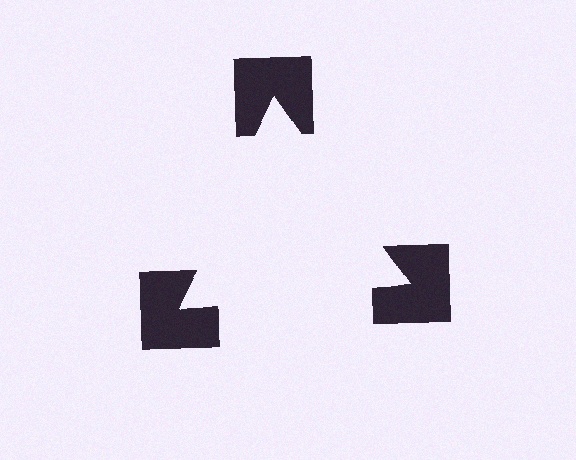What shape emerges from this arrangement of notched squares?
An illusory triangle — its edges are inferred from the aligned wedge cuts in the notched squares, not physically drawn.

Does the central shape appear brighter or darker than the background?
It typically appears slightly brighter than the background, even though no actual brightness change is drawn.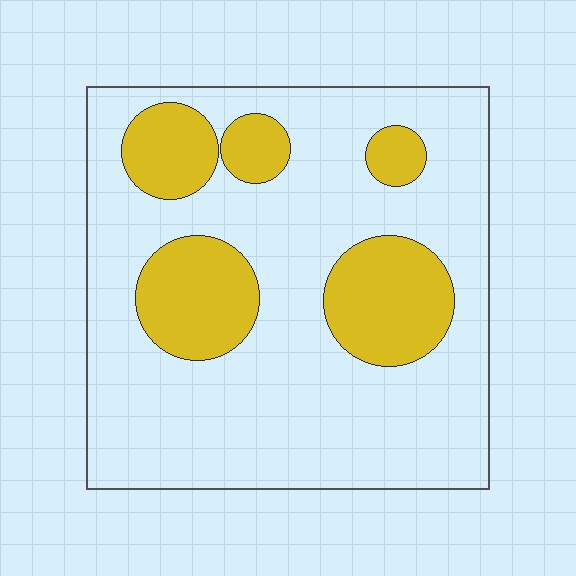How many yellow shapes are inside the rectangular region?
5.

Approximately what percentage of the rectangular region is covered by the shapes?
Approximately 25%.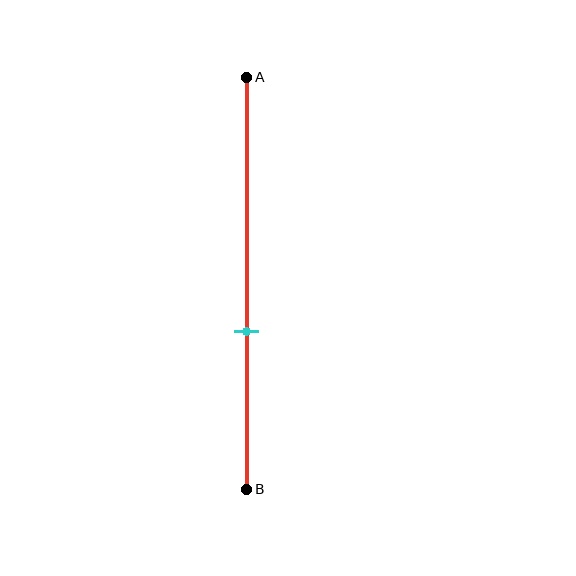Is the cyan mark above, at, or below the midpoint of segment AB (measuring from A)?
The cyan mark is below the midpoint of segment AB.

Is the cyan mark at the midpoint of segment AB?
No, the mark is at about 60% from A, not at the 50% midpoint.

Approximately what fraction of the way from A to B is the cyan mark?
The cyan mark is approximately 60% of the way from A to B.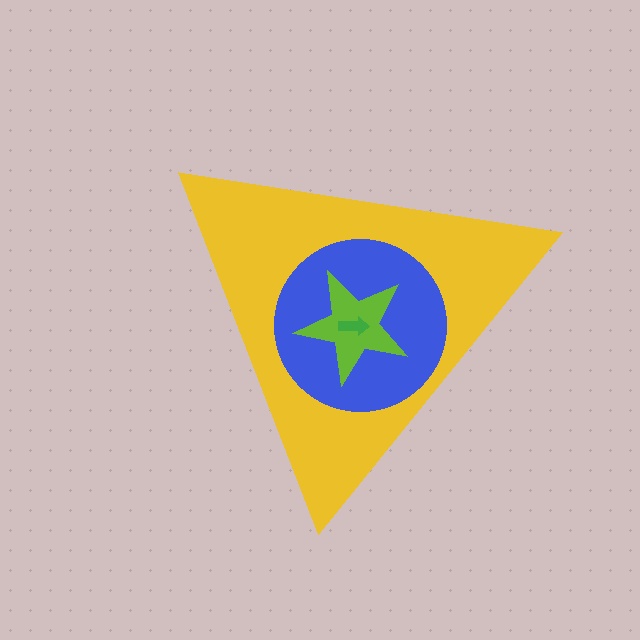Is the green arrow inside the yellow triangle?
Yes.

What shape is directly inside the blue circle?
The lime star.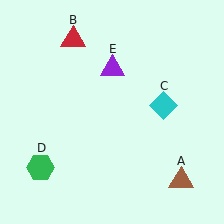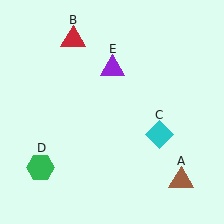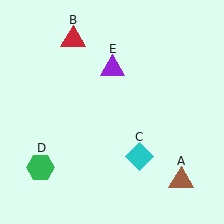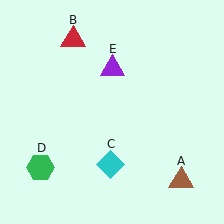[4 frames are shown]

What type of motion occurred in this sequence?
The cyan diamond (object C) rotated clockwise around the center of the scene.